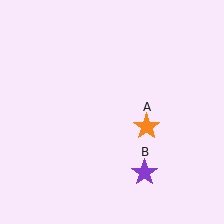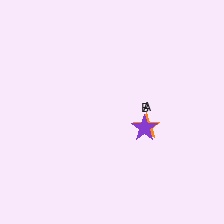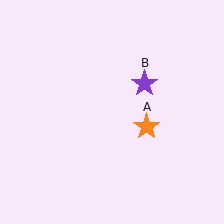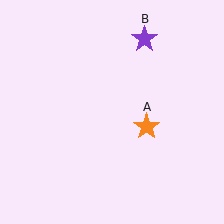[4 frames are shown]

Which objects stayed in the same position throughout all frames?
Orange star (object A) remained stationary.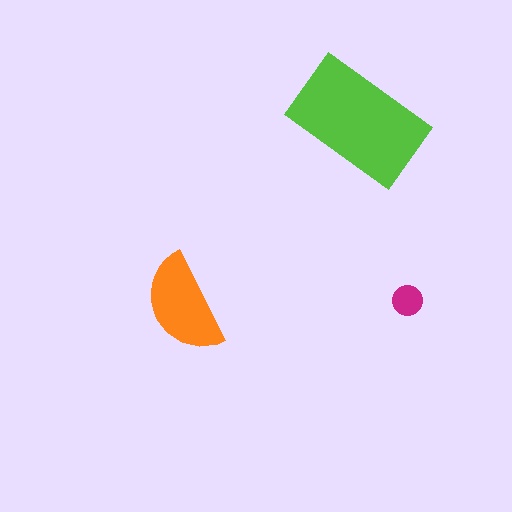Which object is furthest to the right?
The magenta circle is rightmost.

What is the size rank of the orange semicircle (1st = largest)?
2nd.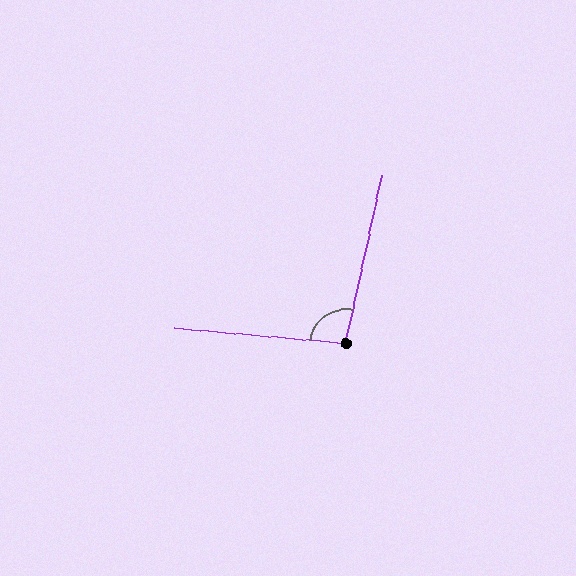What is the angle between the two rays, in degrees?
Approximately 97 degrees.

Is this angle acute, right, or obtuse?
It is obtuse.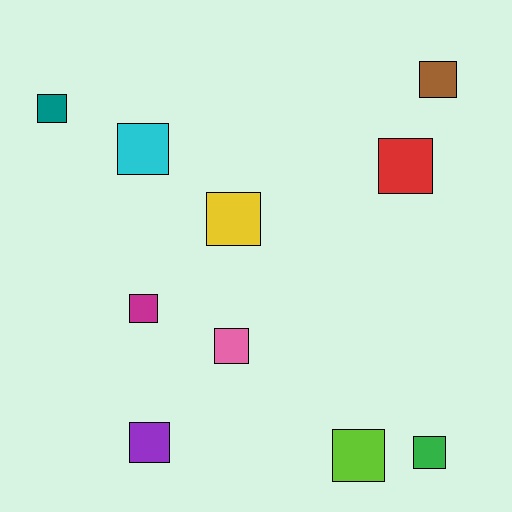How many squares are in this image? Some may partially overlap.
There are 10 squares.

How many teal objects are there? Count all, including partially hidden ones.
There is 1 teal object.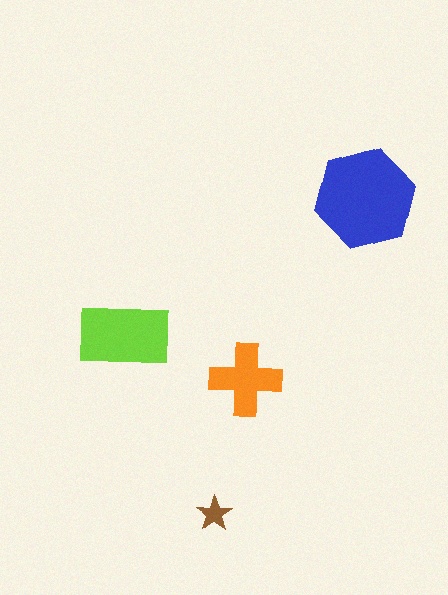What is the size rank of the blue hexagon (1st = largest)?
1st.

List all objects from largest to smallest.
The blue hexagon, the lime rectangle, the orange cross, the brown star.